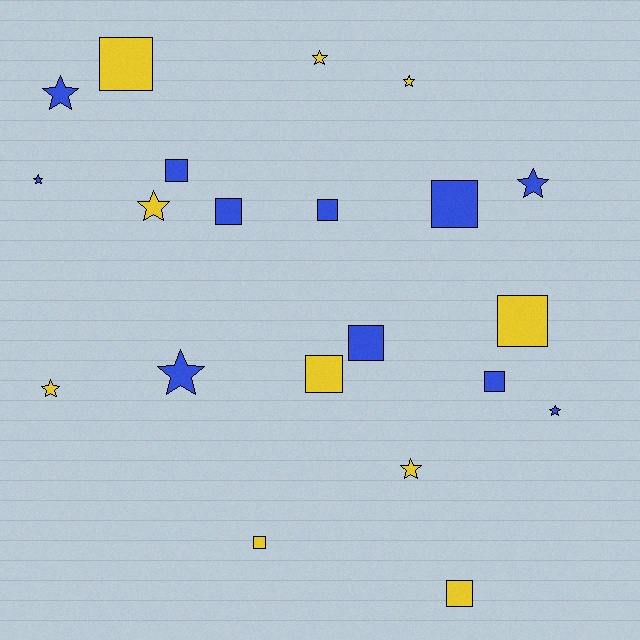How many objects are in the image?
There are 21 objects.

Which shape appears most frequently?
Square, with 11 objects.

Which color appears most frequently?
Blue, with 11 objects.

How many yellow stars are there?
There are 5 yellow stars.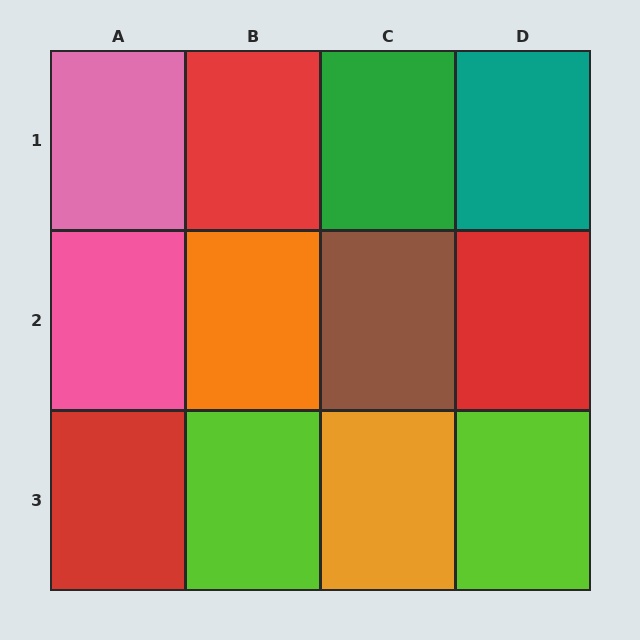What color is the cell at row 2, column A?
Pink.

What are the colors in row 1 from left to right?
Pink, red, green, teal.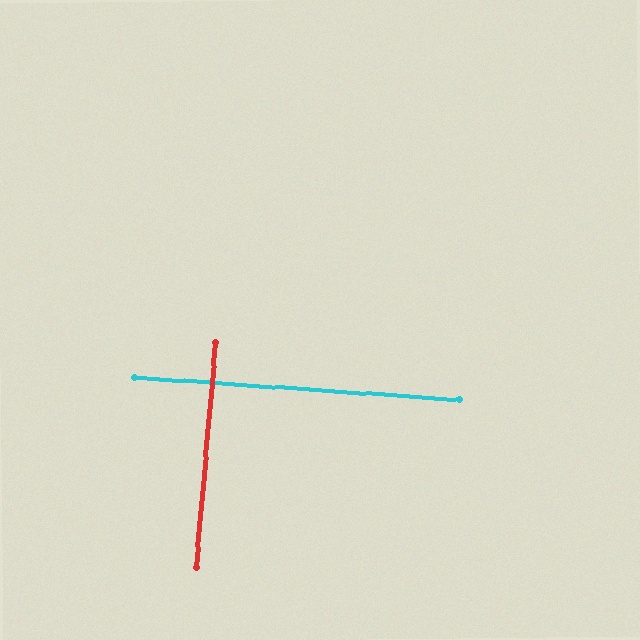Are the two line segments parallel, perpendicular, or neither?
Perpendicular — they meet at approximately 89°.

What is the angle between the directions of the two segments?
Approximately 89 degrees.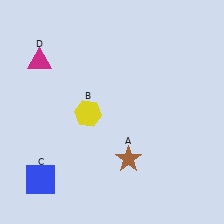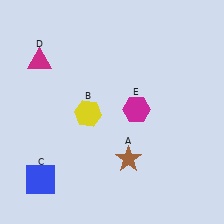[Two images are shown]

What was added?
A magenta hexagon (E) was added in Image 2.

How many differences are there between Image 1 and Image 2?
There is 1 difference between the two images.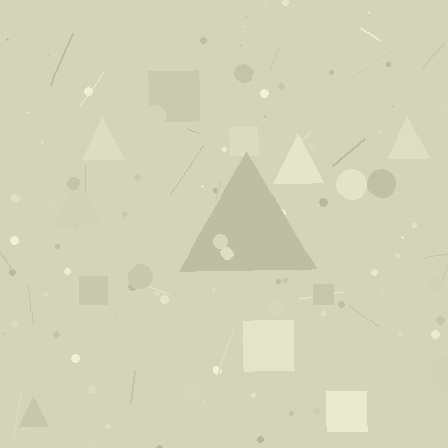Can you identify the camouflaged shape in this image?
The camouflaged shape is a triangle.